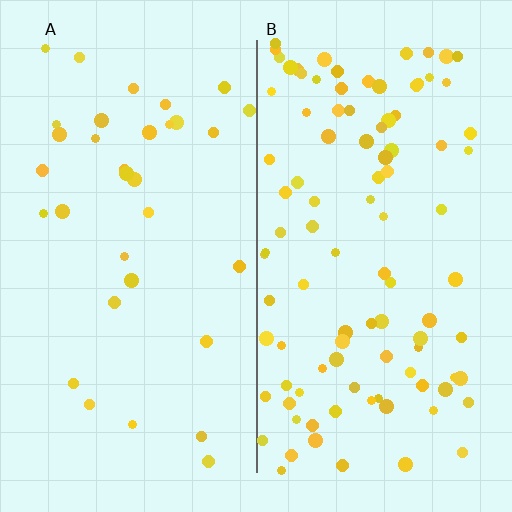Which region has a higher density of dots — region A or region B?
B (the right).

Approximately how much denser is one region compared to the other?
Approximately 2.9× — region B over region A.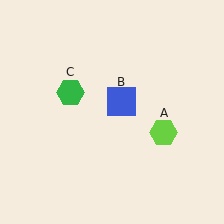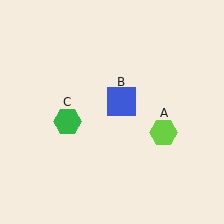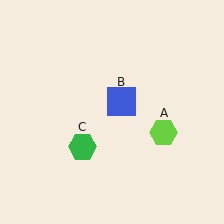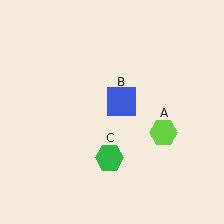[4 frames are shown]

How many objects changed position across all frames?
1 object changed position: green hexagon (object C).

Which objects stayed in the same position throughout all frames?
Lime hexagon (object A) and blue square (object B) remained stationary.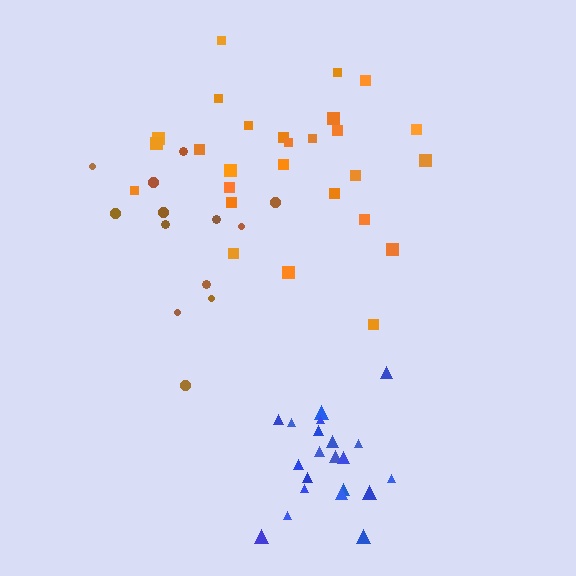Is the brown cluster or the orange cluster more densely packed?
Orange.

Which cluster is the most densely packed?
Blue.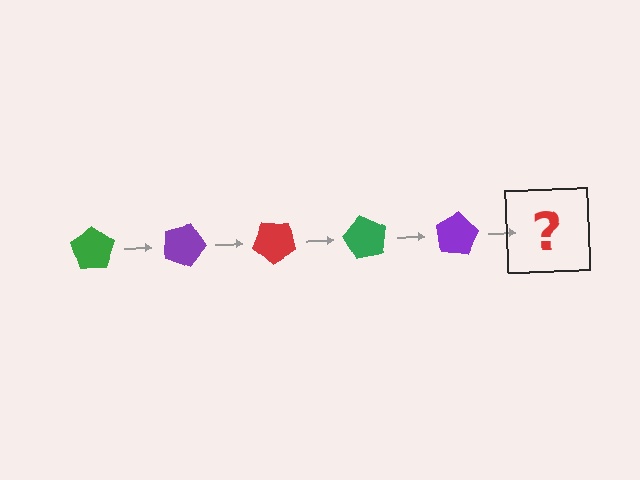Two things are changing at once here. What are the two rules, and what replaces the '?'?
The two rules are that it rotates 20 degrees each step and the color cycles through green, purple, and red. The '?' should be a red pentagon, rotated 100 degrees from the start.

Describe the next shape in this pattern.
It should be a red pentagon, rotated 100 degrees from the start.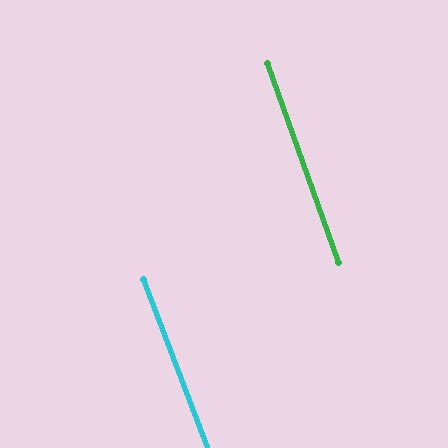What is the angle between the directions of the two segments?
Approximately 1 degree.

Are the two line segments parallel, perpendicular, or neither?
Parallel — their directions differ by only 1.3°.